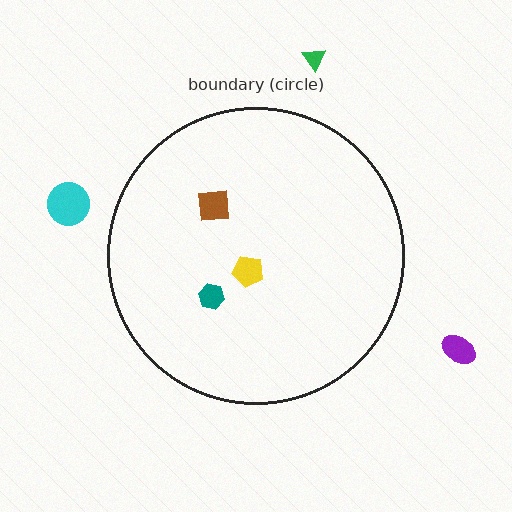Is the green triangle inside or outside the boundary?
Outside.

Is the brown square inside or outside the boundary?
Inside.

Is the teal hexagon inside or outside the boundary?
Inside.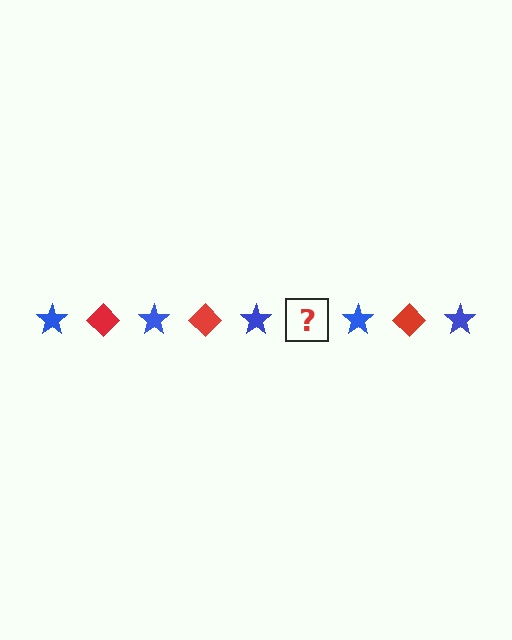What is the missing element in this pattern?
The missing element is a red diamond.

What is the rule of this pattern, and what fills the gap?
The rule is that the pattern alternates between blue star and red diamond. The gap should be filled with a red diamond.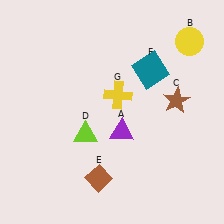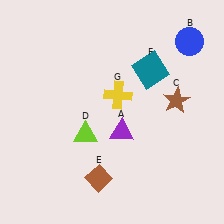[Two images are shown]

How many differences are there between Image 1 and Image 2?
There is 1 difference between the two images.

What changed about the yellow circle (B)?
In Image 1, B is yellow. In Image 2, it changed to blue.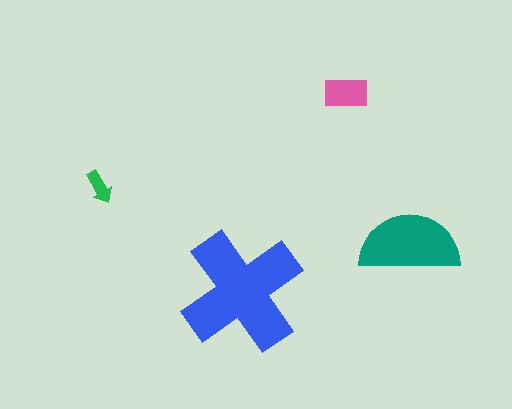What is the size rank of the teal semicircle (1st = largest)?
2nd.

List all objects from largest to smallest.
The blue cross, the teal semicircle, the pink rectangle, the green arrow.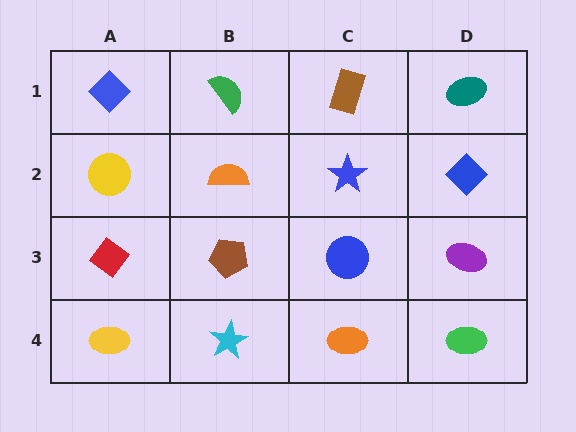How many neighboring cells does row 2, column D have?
3.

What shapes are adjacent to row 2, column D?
A teal ellipse (row 1, column D), a purple ellipse (row 3, column D), a blue star (row 2, column C).